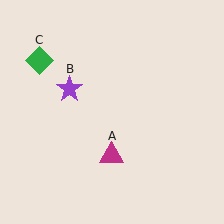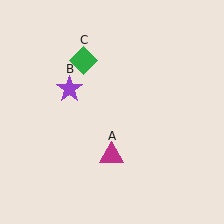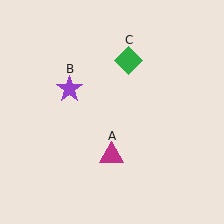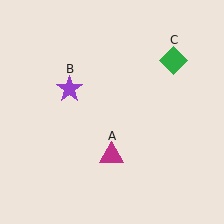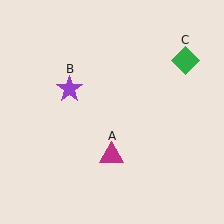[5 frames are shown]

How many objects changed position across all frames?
1 object changed position: green diamond (object C).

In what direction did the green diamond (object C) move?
The green diamond (object C) moved right.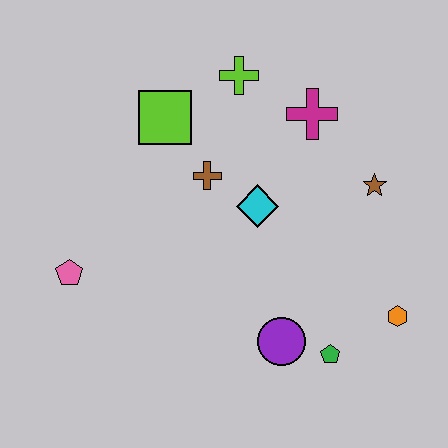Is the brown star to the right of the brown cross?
Yes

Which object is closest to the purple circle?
The green pentagon is closest to the purple circle.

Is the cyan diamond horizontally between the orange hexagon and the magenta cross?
No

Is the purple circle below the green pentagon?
No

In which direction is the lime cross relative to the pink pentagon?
The lime cross is above the pink pentagon.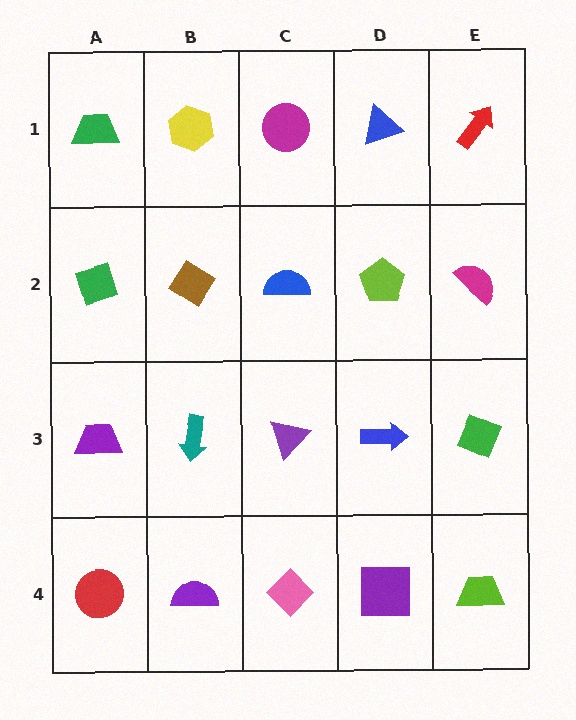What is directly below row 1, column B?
A brown diamond.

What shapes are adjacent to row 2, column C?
A magenta circle (row 1, column C), a purple triangle (row 3, column C), a brown diamond (row 2, column B), a lime pentagon (row 2, column D).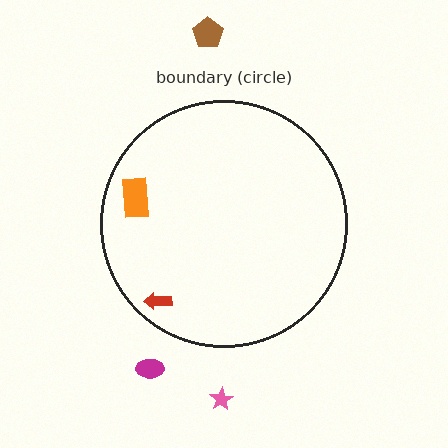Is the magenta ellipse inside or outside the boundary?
Outside.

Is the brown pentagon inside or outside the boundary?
Outside.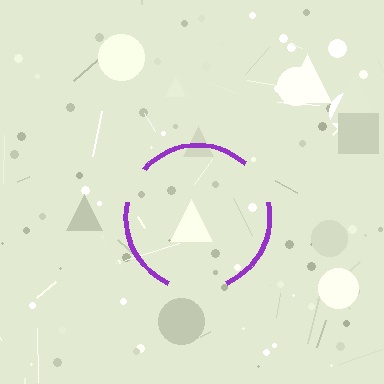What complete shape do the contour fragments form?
The contour fragments form a circle.